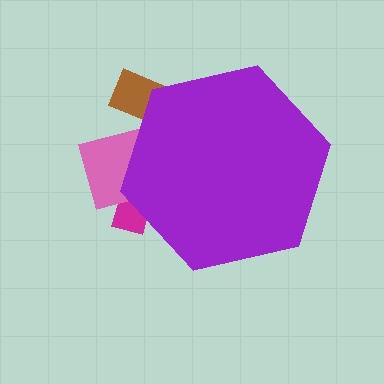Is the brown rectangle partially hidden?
Yes, the brown rectangle is partially hidden behind the purple hexagon.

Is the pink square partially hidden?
Yes, the pink square is partially hidden behind the purple hexagon.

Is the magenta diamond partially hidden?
Yes, the magenta diamond is partially hidden behind the purple hexagon.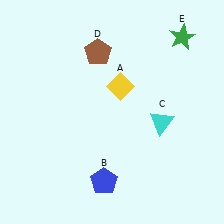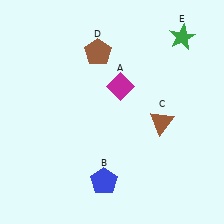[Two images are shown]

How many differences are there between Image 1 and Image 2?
There are 2 differences between the two images.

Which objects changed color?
A changed from yellow to magenta. C changed from cyan to brown.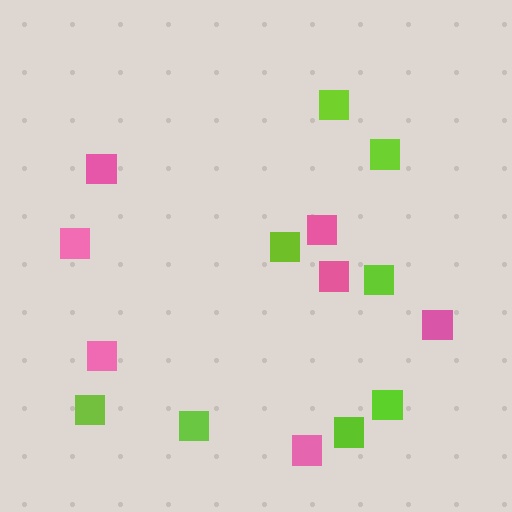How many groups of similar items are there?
There are 2 groups: one group of lime squares (8) and one group of pink squares (7).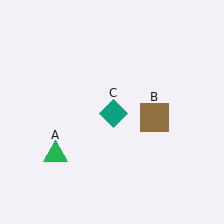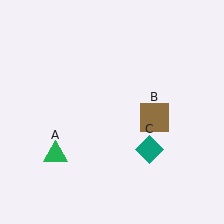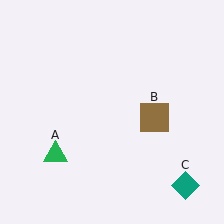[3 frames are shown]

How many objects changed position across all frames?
1 object changed position: teal diamond (object C).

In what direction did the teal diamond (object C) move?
The teal diamond (object C) moved down and to the right.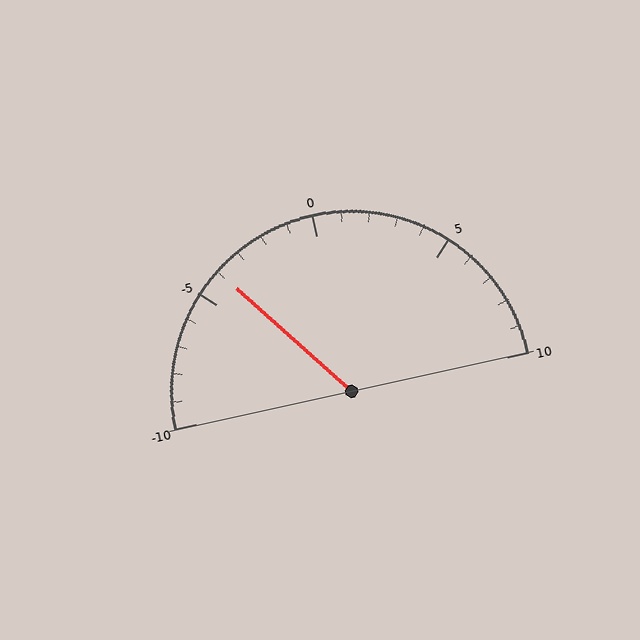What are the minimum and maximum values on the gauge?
The gauge ranges from -10 to 10.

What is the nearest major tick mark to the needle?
The nearest major tick mark is -5.